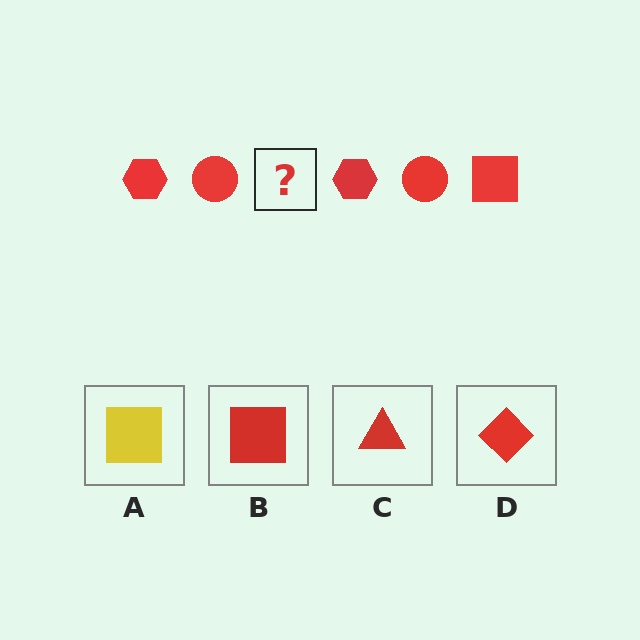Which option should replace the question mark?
Option B.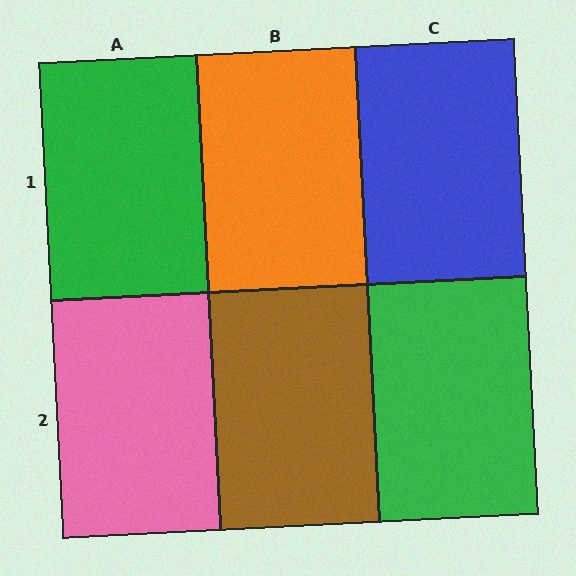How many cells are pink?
1 cell is pink.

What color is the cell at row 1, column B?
Orange.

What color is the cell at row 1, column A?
Green.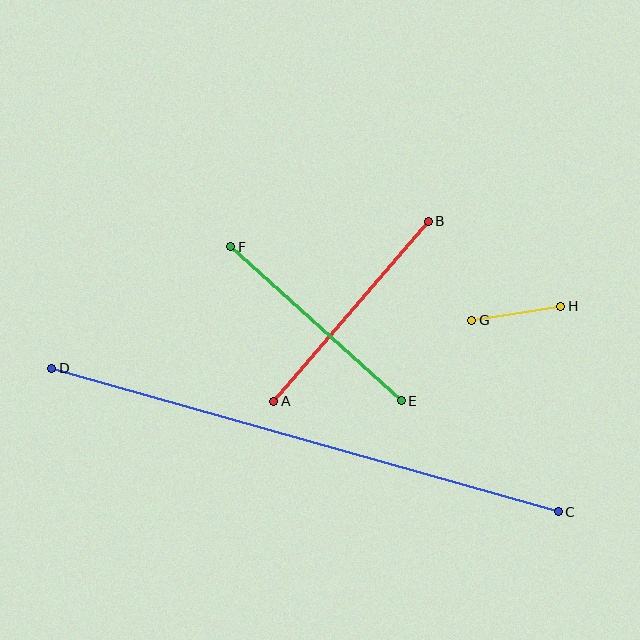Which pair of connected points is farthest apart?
Points C and D are farthest apart.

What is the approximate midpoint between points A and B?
The midpoint is at approximately (351, 311) pixels.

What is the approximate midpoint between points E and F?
The midpoint is at approximately (316, 324) pixels.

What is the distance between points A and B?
The distance is approximately 237 pixels.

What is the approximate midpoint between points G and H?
The midpoint is at approximately (516, 313) pixels.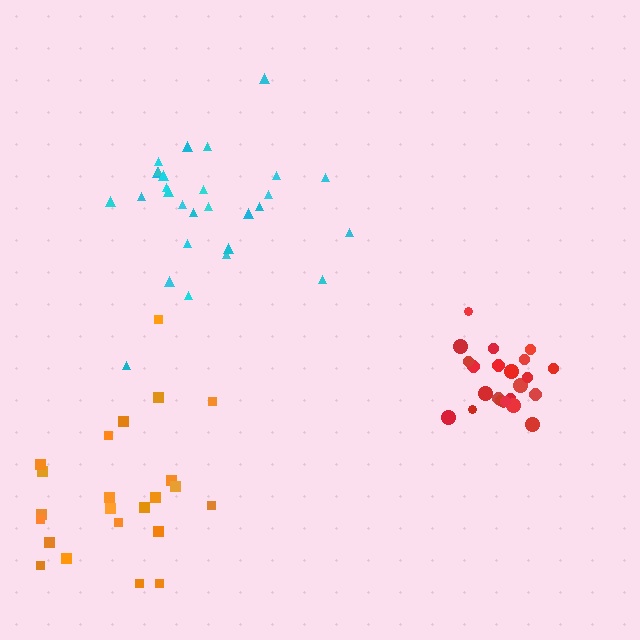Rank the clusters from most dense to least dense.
red, cyan, orange.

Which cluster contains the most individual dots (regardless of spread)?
Cyan (28).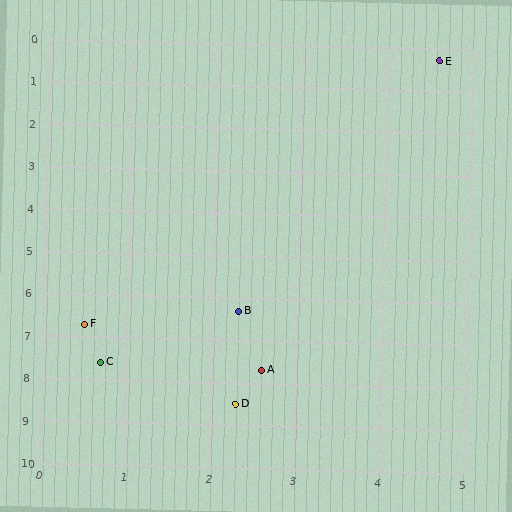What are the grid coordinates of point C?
Point C is at approximately (0.7, 7.6).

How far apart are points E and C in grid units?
Points E and C are about 8.3 grid units apart.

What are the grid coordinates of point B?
Point B is at approximately (2.3, 6.3).